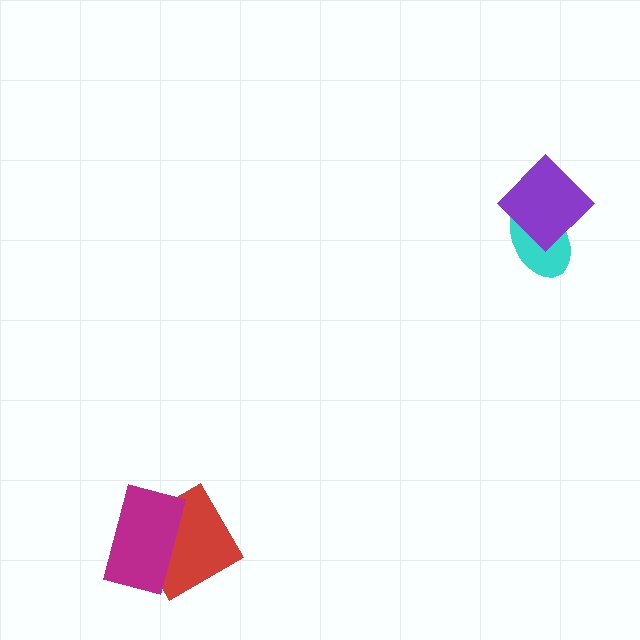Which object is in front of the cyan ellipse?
The purple diamond is in front of the cyan ellipse.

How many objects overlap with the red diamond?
1 object overlaps with the red diamond.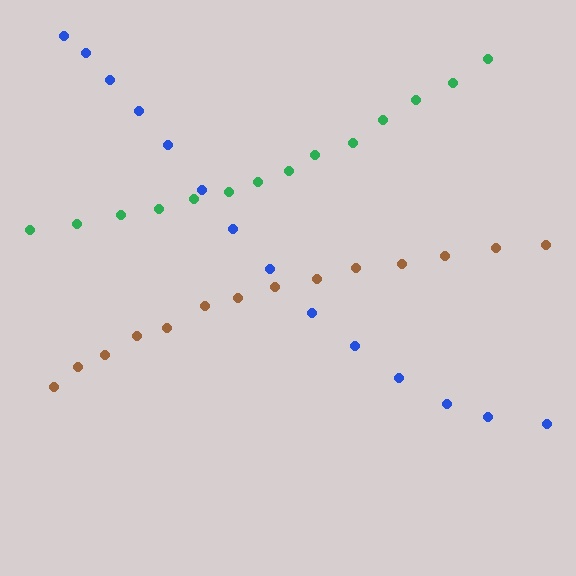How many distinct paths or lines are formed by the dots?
There are 3 distinct paths.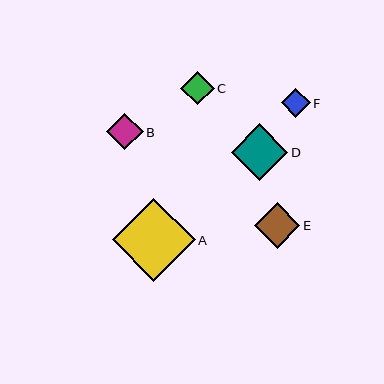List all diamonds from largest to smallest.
From largest to smallest: A, D, E, B, C, F.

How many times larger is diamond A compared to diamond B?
Diamond A is approximately 2.3 times the size of diamond B.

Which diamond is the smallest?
Diamond F is the smallest with a size of approximately 28 pixels.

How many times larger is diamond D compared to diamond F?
Diamond D is approximately 2.0 times the size of diamond F.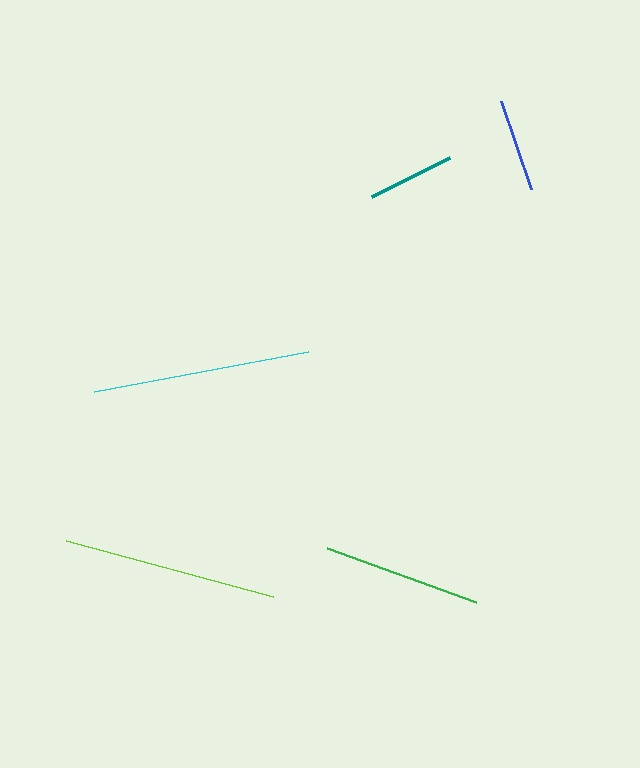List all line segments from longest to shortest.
From longest to shortest: cyan, lime, green, blue, teal.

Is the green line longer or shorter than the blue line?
The green line is longer than the blue line.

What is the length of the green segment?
The green segment is approximately 158 pixels long.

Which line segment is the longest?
The cyan line is the longest at approximately 218 pixels.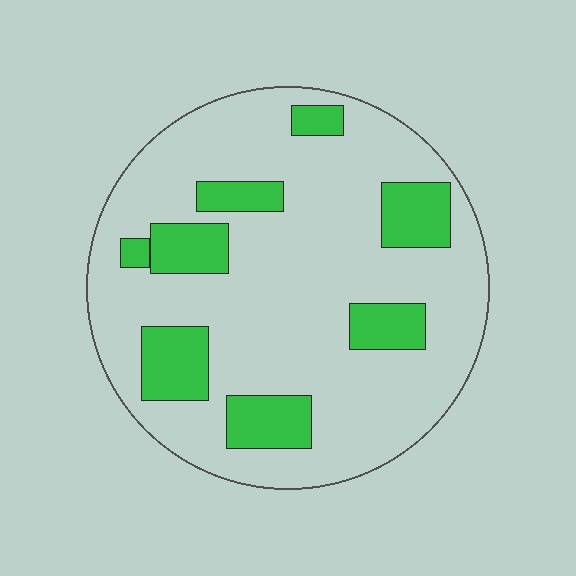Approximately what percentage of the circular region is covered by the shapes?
Approximately 20%.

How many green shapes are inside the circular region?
8.